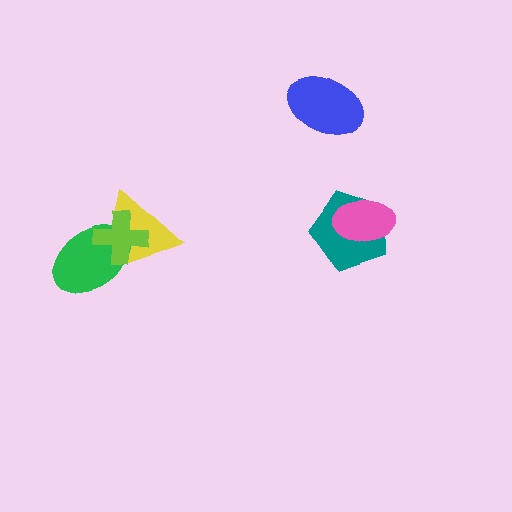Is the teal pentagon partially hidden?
Yes, it is partially covered by another shape.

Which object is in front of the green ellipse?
The lime cross is in front of the green ellipse.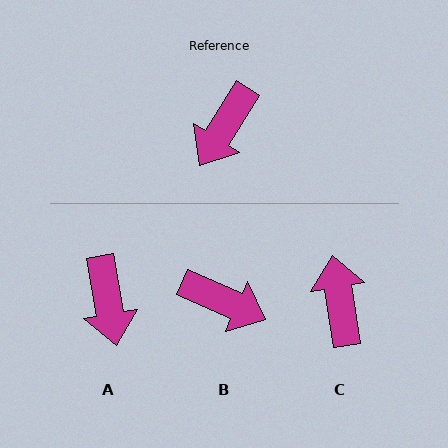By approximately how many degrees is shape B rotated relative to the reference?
Approximately 98 degrees counter-clockwise.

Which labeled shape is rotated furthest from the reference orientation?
C, about 139 degrees away.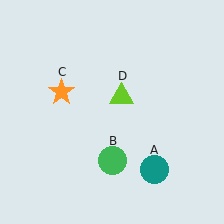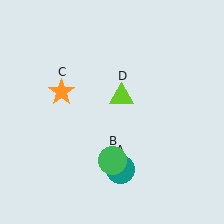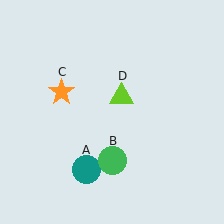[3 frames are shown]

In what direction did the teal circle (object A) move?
The teal circle (object A) moved left.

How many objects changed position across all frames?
1 object changed position: teal circle (object A).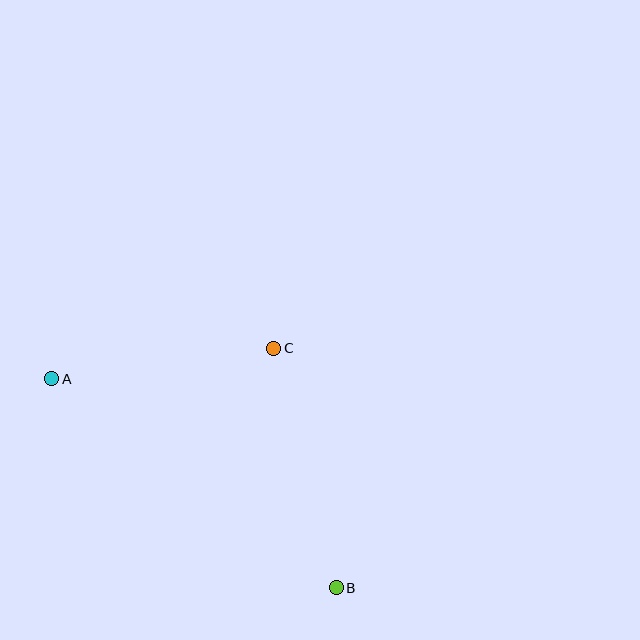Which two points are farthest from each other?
Points A and B are farthest from each other.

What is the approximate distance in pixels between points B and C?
The distance between B and C is approximately 247 pixels.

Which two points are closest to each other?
Points A and C are closest to each other.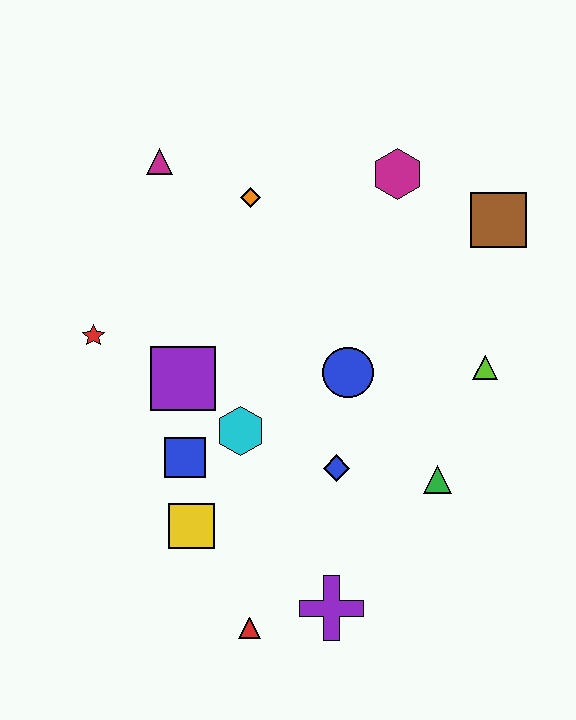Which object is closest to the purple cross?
The red triangle is closest to the purple cross.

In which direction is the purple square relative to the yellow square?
The purple square is above the yellow square.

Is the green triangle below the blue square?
Yes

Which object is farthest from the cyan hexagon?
The brown square is farthest from the cyan hexagon.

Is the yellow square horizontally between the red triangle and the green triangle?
No